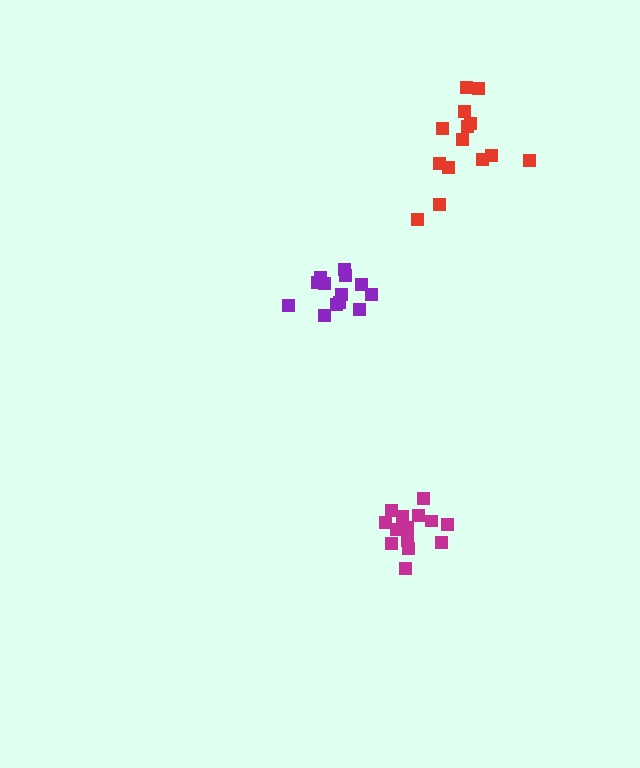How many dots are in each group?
Group 1: 14 dots, Group 2: 13 dots, Group 3: 14 dots (41 total).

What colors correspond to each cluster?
The clusters are colored: magenta, purple, red.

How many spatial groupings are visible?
There are 3 spatial groupings.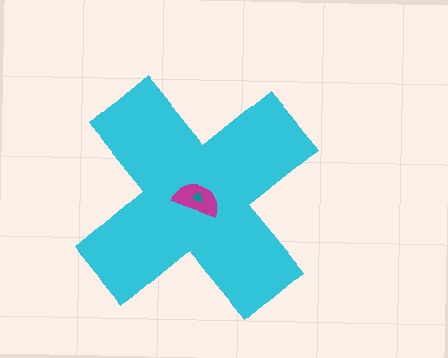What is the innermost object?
The teal triangle.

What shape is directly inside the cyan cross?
The magenta semicircle.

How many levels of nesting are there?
3.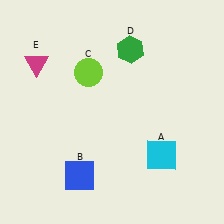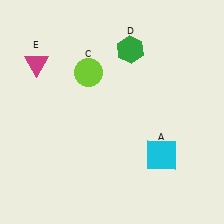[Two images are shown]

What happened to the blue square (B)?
The blue square (B) was removed in Image 2. It was in the bottom-left area of Image 1.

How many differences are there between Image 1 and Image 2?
There is 1 difference between the two images.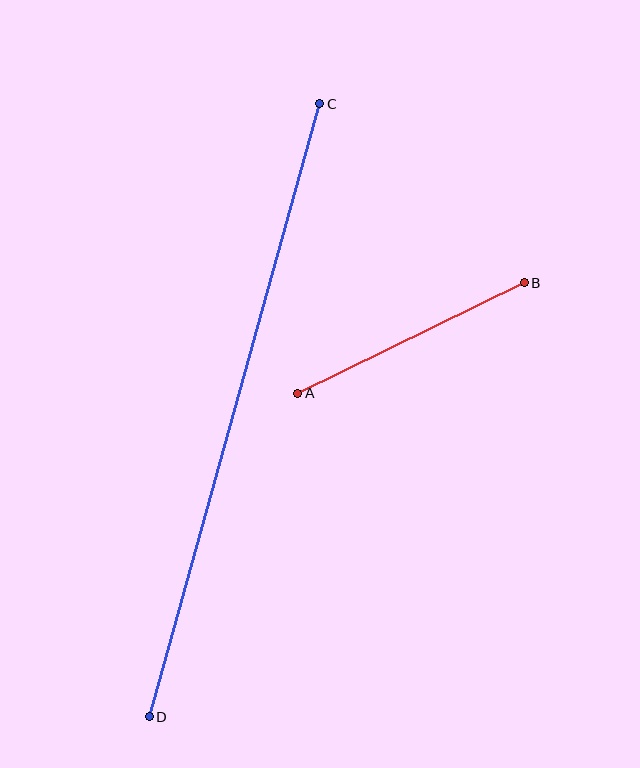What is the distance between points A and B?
The distance is approximately 252 pixels.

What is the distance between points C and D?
The distance is approximately 636 pixels.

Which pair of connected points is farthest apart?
Points C and D are farthest apart.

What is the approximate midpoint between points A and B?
The midpoint is at approximately (411, 338) pixels.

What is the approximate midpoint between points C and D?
The midpoint is at approximately (234, 410) pixels.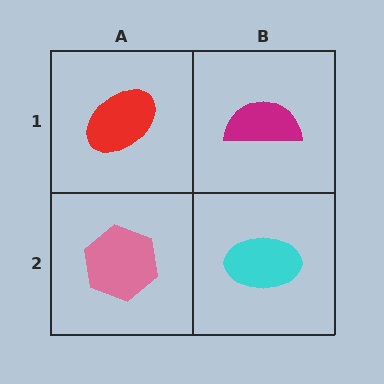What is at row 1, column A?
A red ellipse.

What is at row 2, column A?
A pink hexagon.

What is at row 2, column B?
A cyan ellipse.